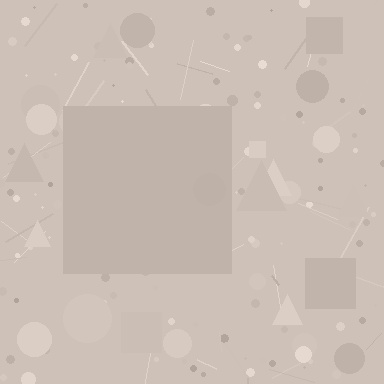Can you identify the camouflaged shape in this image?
The camouflaged shape is a square.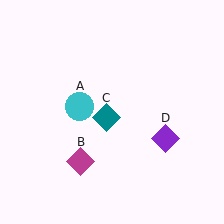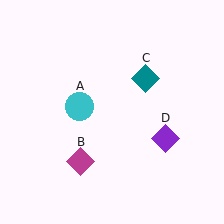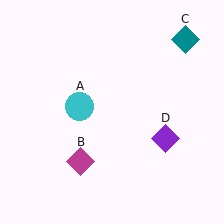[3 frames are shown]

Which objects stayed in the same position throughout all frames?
Cyan circle (object A) and magenta diamond (object B) and purple diamond (object D) remained stationary.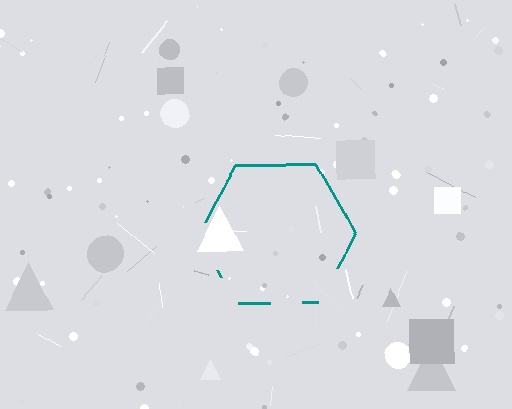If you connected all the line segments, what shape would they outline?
They would outline a hexagon.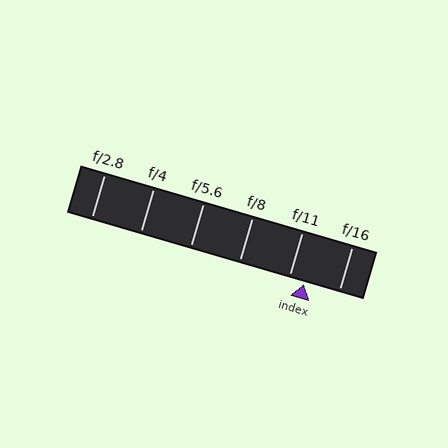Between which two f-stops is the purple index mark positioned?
The index mark is between f/11 and f/16.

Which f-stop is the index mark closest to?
The index mark is closest to f/11.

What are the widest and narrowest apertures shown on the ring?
The widest aperture shown is f/2.8 and the narrowest is f/16.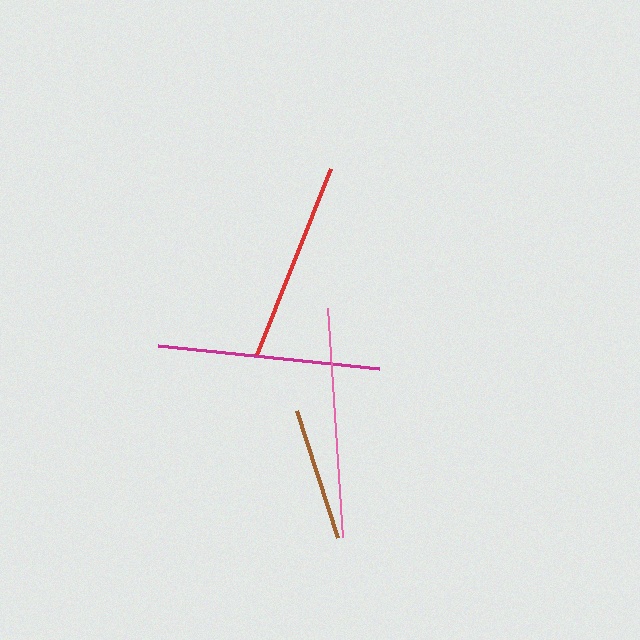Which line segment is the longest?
The pink line is the longest at approximately 229 pixels.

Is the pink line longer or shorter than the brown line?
The pink line is longer than the brown line.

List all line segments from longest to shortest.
From longest to shortest: pink, magenta, red, brown.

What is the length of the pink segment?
The pink segment is approximately 229 pixels long.